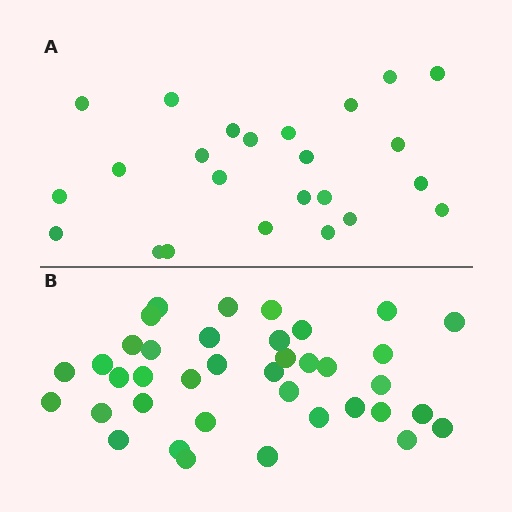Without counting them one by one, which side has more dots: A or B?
Region B (the bottom region) has more dots.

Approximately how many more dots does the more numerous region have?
Region B has approximately 15 more dots than region A.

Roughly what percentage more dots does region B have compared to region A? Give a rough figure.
About 60% more.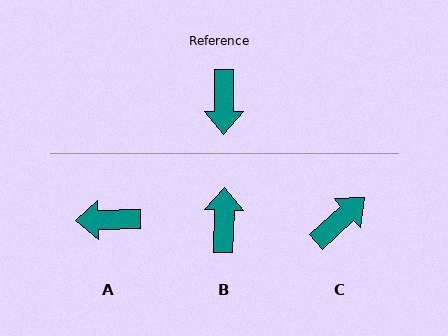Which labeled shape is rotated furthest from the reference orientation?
B, about 179 degrees away.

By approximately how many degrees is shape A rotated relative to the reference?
Approximately 88 degrees clockwise.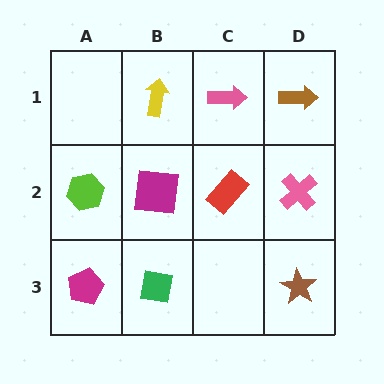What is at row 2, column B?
A magenta square.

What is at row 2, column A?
A lime hexagon.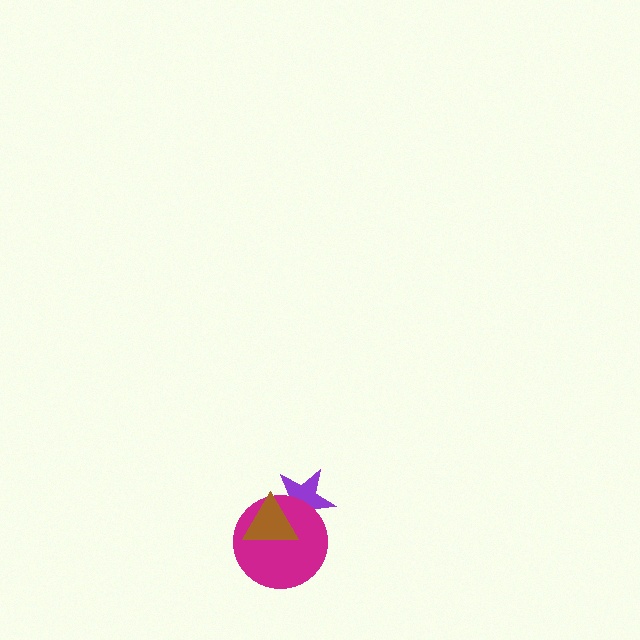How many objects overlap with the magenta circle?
2 objects overlap with the magenta circle.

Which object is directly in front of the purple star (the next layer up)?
The magenta circle is directly in front of the purple star.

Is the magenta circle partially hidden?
Yes, it is partially covered by another shape.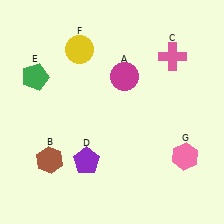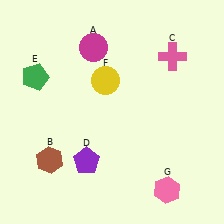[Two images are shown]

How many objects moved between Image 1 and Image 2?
3 objects moved between the two images.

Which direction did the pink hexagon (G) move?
The pink hexagon (G) moved down.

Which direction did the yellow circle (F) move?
The yellow circle (F) moved down.